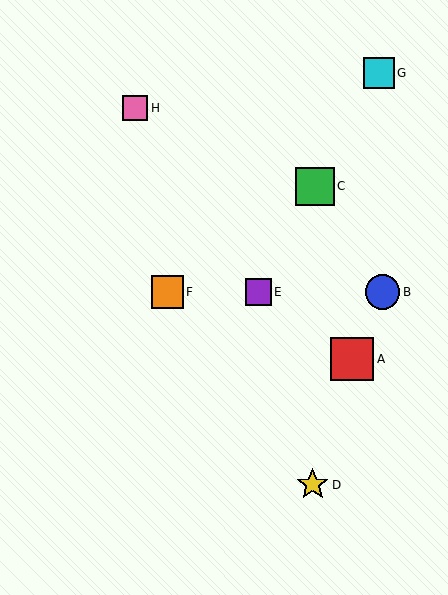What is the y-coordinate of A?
Object A is at y≈359.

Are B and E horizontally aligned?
Yes, both are at y≈292.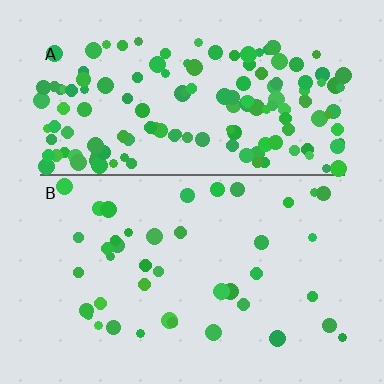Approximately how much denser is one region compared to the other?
Approximately 3.6× — region A over region B.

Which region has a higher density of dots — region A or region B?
A (the top).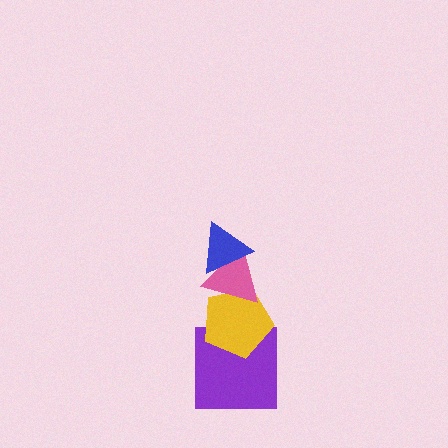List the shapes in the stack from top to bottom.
From top to bottom: the blue triangle, the pink triangle, the yellow pentagon, the purple square.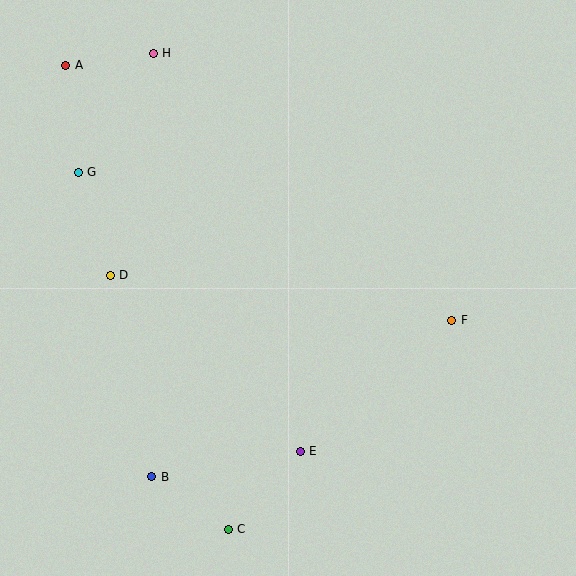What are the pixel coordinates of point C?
Point C is at (228, 530).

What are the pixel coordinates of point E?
Point E is at (300, 451).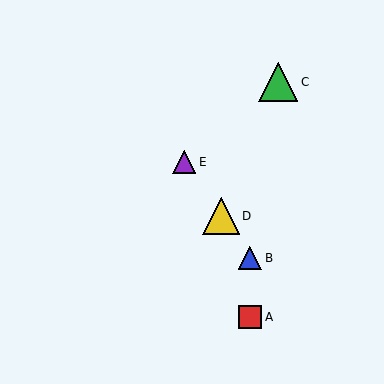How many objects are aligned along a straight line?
3 objects (B, D, E) are aligned along a straight line.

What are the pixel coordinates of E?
Object E is at (184, 162).